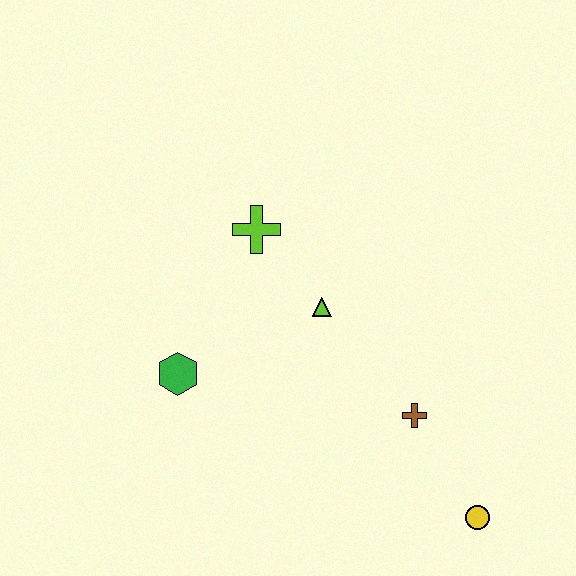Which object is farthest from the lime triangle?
The yellow circle is farthest from the lime triangle.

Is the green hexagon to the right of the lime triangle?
No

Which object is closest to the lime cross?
The lime triangle is closest to the lime cross.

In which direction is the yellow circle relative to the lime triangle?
The yellow circle is below the lime triangle.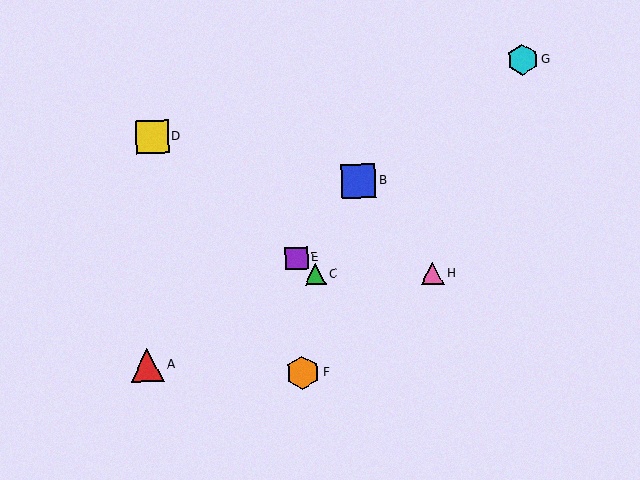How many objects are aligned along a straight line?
3 objects (C, D, E) are aligned along a straight line.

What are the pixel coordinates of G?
Object G is at (523, 60).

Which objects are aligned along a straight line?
Objects C, D, E are aligned along a straight line.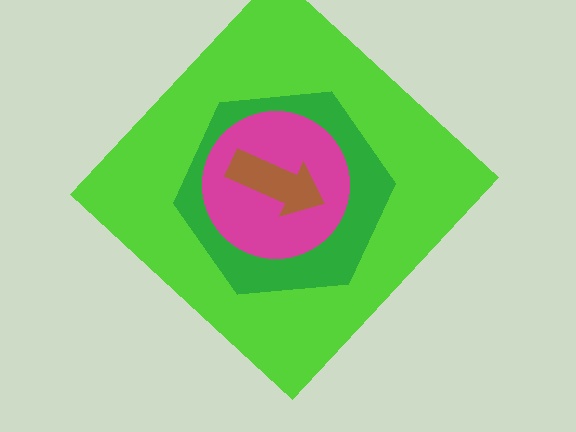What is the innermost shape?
The brown arrow.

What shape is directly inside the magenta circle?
The brown arrow.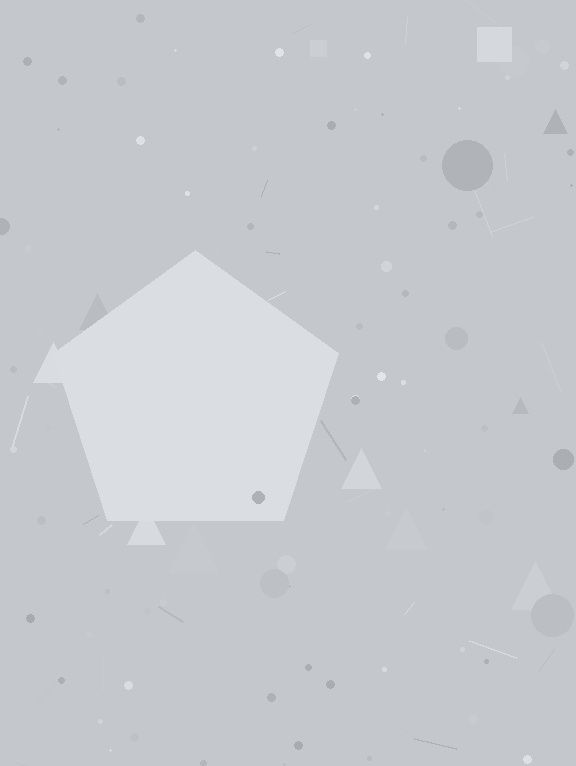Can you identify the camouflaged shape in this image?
The camouflaged shape is a pentagon.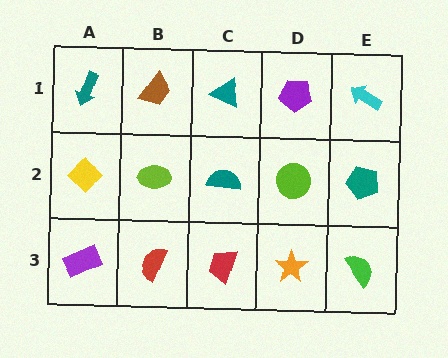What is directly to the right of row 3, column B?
A red trapezoid.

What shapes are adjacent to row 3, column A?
A yellow diamond (row 2, column A), a red semicircle (row 3, column B).